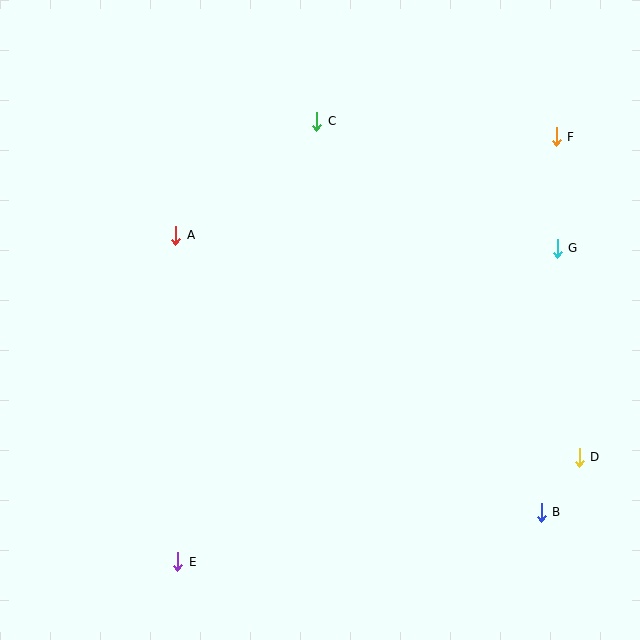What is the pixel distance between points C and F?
The distance between C and F is 240 pixels.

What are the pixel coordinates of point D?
Point D is at (579, 457).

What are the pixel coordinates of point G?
Point G is at (557, 248).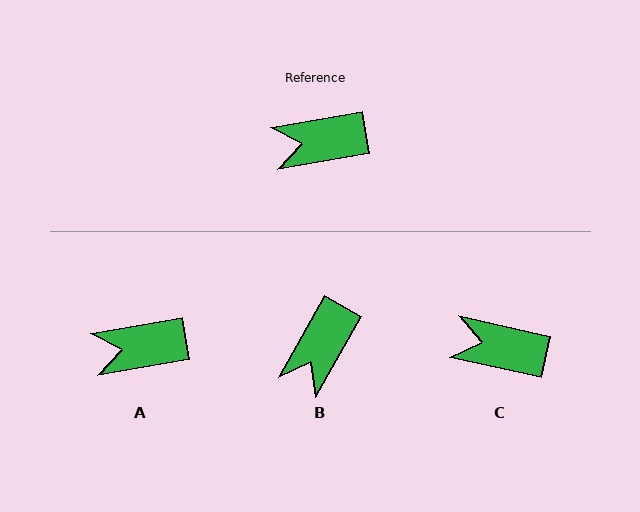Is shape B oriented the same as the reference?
No, it is off by about 51 degrees.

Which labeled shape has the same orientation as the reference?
A.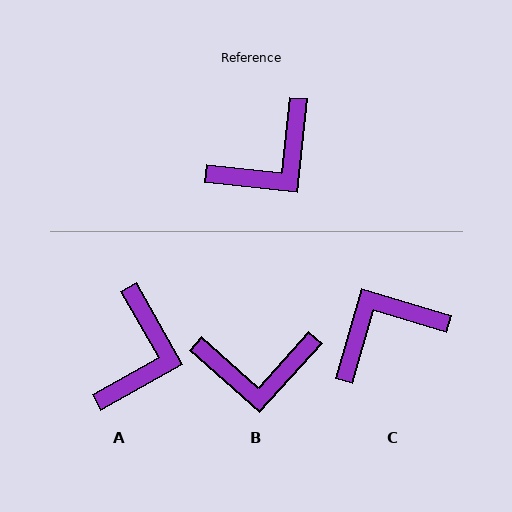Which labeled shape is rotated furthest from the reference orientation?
C, about 170 degrees away.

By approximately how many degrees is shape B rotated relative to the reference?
Approximately 36 degrees clockwise.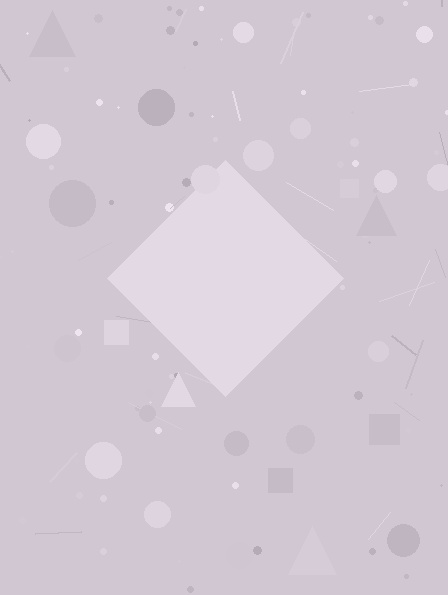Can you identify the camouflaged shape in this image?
The camouflaged shape is a diamond.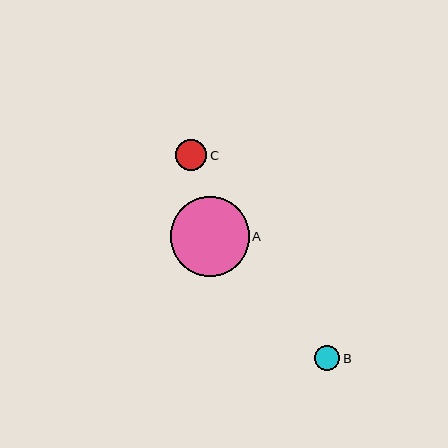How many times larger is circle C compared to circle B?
Circle C is approximately 1.2 times the size of circle B.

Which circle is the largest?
Circle A is the largest with a size of approximately 79 pixels.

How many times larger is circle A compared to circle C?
Circle A is approximately 2.6 times the size of circle C.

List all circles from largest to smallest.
From largest to smallest: A, C, B.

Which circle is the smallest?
Circle B is the smallest with a size of approximately 25 pixels.